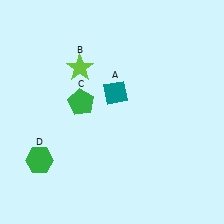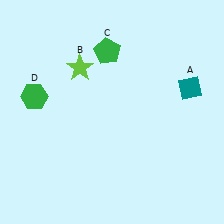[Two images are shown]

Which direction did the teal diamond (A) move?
The teal diamond (A) moved right.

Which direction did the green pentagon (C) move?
The green pentagon (C) moved up.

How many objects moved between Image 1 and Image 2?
3 objects moved between the two images.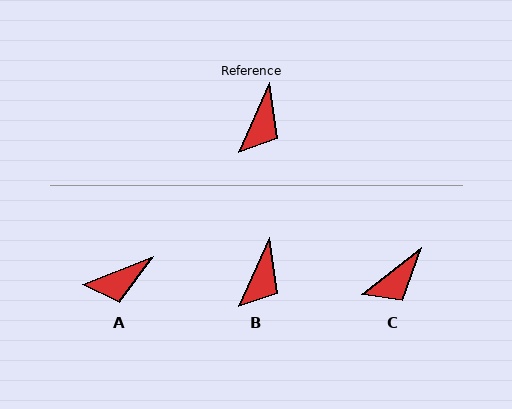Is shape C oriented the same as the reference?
No, it is off by about 29 degrees.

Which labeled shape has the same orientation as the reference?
B.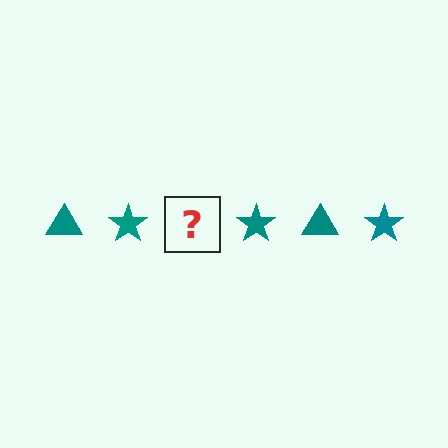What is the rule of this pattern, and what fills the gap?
The rule is that the pattern cycles through triangle, star shapes in teal. The gap should be filled with a teal triangle.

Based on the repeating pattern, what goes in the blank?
The blank should be a teal triangle.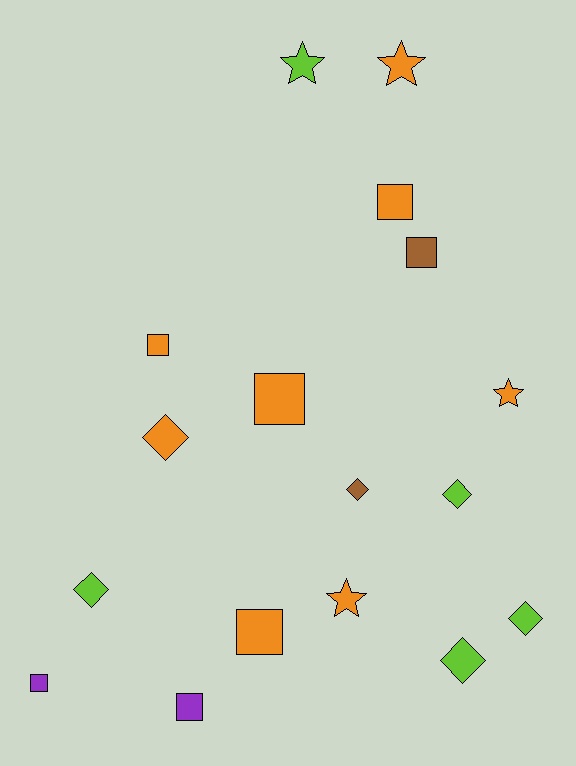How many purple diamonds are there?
There are no purple diamonds.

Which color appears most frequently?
Orange, with 8 objects.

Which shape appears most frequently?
Square, with 7 objects.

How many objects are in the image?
There are 17 objects.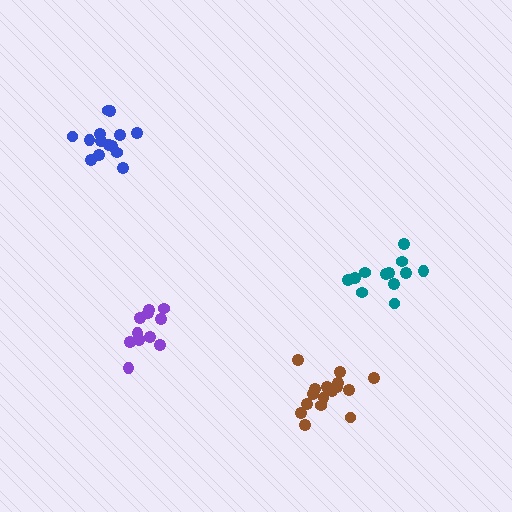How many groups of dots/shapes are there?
There are 4 groups.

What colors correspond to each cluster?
The clusters are colored: blue, purple, teal, brown.